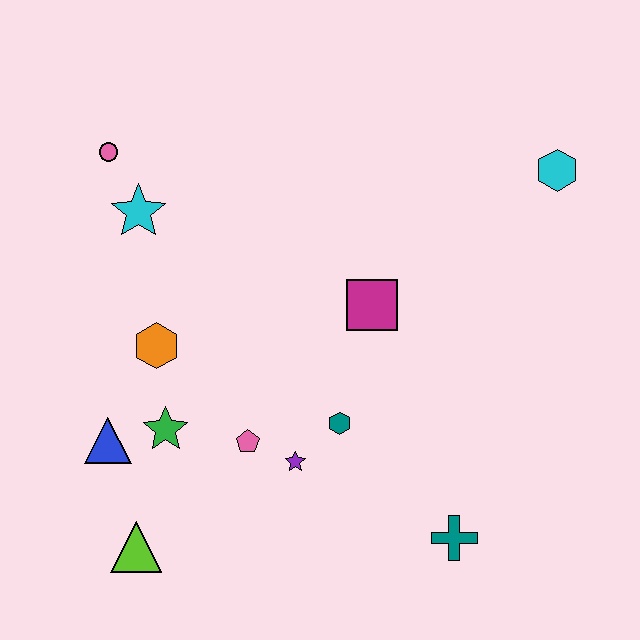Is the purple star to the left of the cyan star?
No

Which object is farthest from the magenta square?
The lime triangle is farthest from the magenta square.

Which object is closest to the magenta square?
The teal hexagon is closest to the magenta square.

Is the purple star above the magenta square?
No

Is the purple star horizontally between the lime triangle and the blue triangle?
No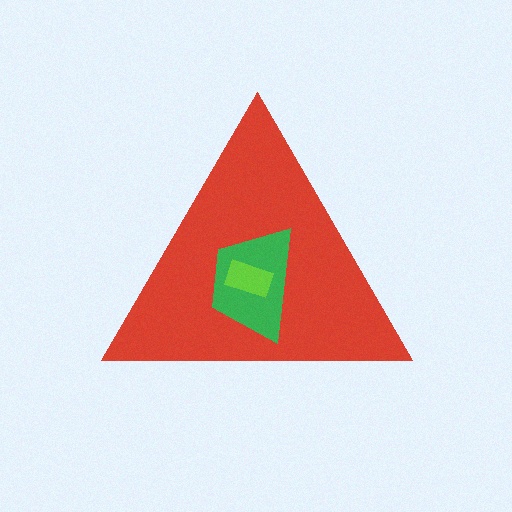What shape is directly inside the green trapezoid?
The lime rectangle.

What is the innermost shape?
The lime rectangle.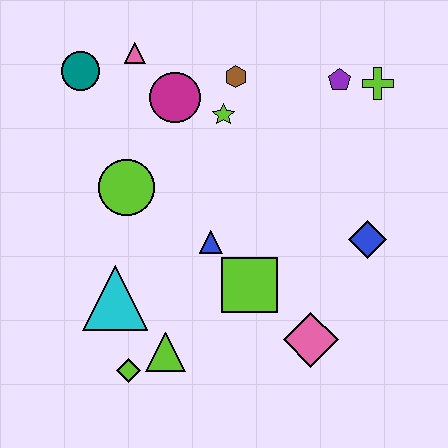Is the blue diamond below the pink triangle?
Yes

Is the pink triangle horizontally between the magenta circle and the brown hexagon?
No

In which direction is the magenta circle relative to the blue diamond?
The magenta circle is to the left of the blue diamond.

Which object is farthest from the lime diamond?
The lime cross is farthest from the lime diamond.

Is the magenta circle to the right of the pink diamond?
No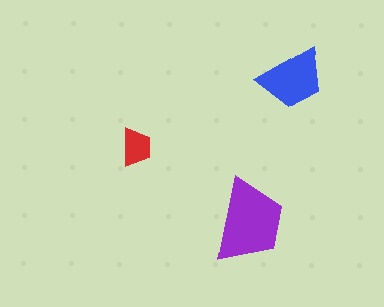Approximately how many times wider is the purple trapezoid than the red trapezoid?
About 2 times wider.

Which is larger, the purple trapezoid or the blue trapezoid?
The purple one.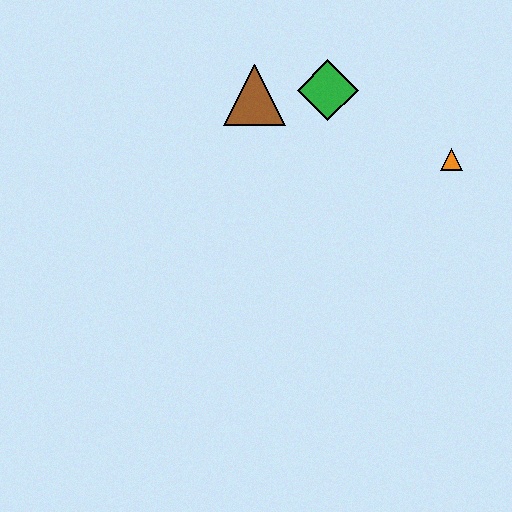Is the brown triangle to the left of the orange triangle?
Yes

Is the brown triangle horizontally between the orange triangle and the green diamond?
No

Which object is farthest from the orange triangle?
The brown triangle is farthest from the orange triangle.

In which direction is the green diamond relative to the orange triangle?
The green diamond is to the left of the orange triangle.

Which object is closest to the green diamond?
The brown triangle is closest to the green diamond.